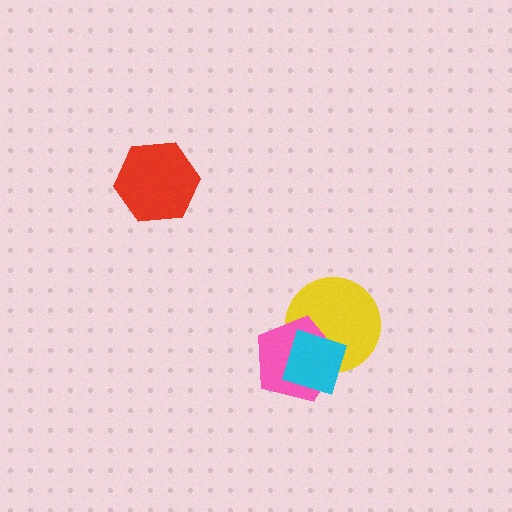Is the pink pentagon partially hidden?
Yes, it is partially covered by another shape.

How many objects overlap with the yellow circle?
2 objects overlap with the yellow circle.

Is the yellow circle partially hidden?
Yes, it is partially covered by another shape.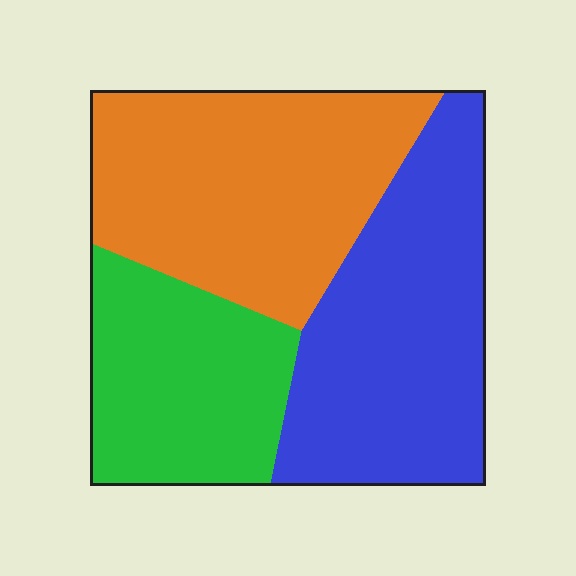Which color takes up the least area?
Green, at roughly 25%.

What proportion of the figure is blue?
Blue covers roughly 35% of the figure.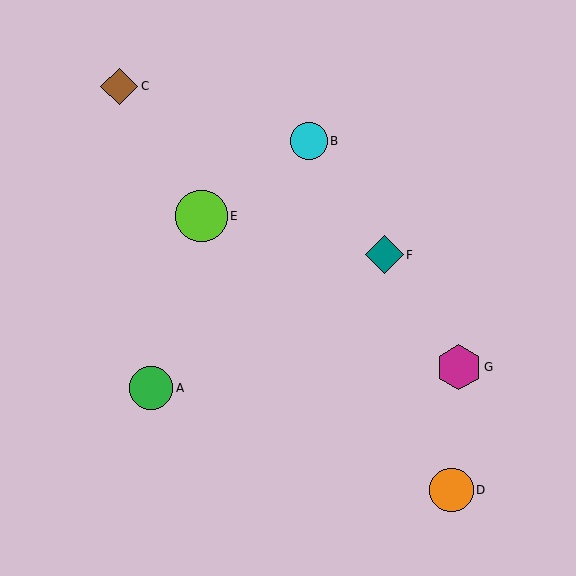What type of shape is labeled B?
Shape B is a cyan circle.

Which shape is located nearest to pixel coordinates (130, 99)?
The brown diamond (labeled C) at (119, 86) is nearest to that location.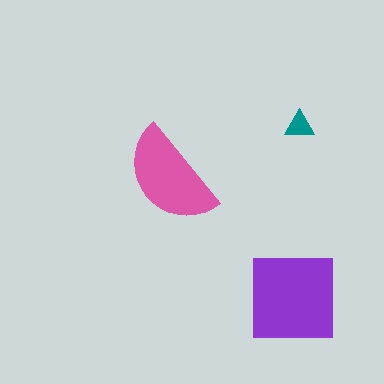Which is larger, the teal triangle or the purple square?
The purple square.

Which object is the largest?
The purple square.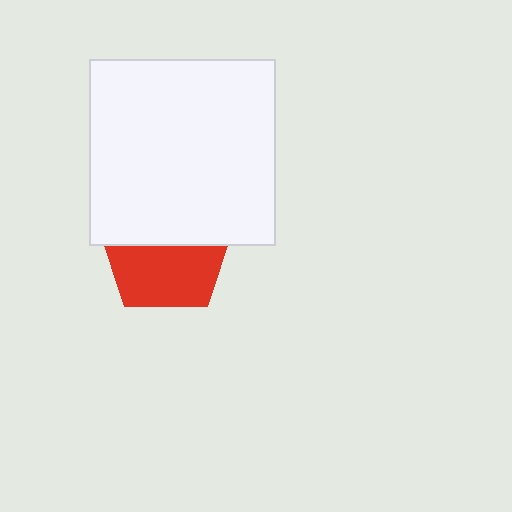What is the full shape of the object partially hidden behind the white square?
The partially hidden object is a red pentagon.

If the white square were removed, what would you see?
You would see the complete red pentagon.